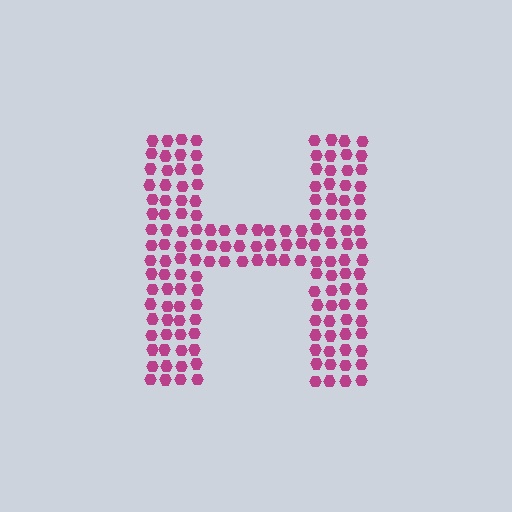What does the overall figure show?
The overall figure shows the letter H.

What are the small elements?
The small elements are hexagons.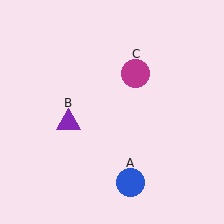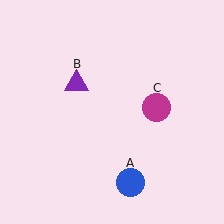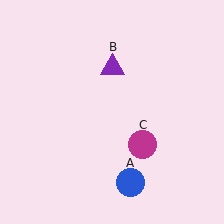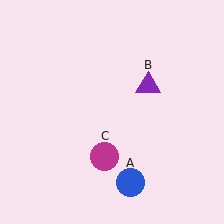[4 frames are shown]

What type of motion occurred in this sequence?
The purple triangle (object B), magenta circle (object C) rotated clockwise around the center of the scene.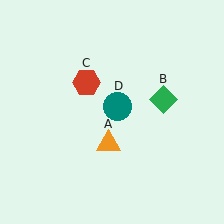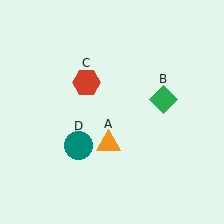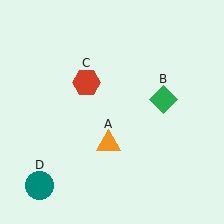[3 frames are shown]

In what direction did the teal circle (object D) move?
The teal circle (object D) moved down and to the left.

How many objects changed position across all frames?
1 object changed position: teal circle (object D).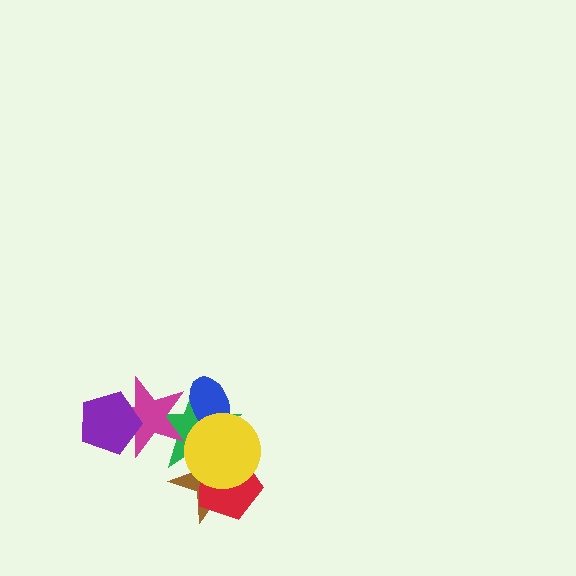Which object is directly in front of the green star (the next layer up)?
The blue ellipse is directly in front of the green star.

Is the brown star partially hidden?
Yes, it is partially covered by another shape.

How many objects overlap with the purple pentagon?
1 object overlaps with the purple pentagon.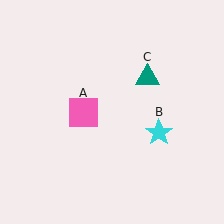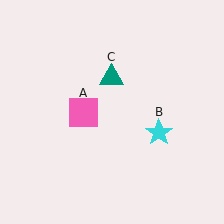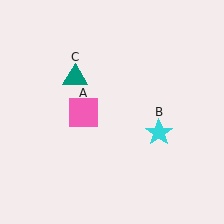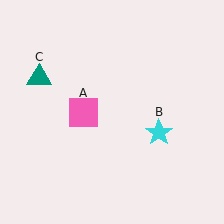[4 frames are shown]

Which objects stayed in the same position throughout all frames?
Pink square (object A) and cyan star (object B) remained stationary.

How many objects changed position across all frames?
1 object changed position: teal triangle (object C).